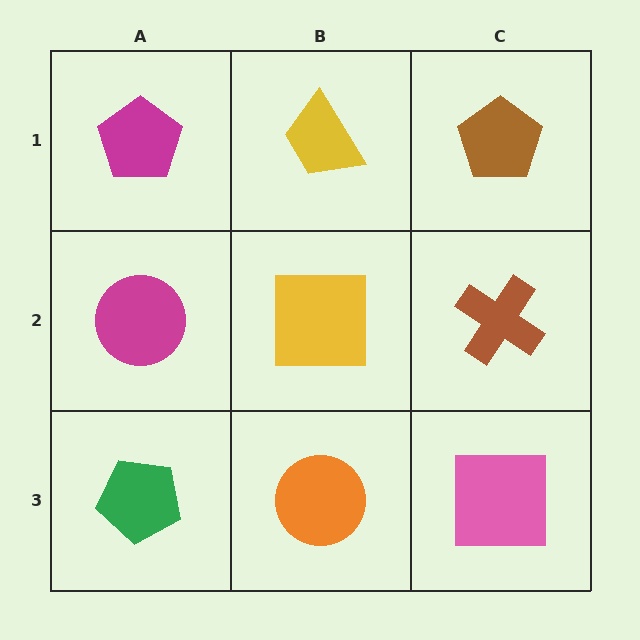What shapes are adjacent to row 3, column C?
A brown cross (row 2, column C), an orange circle (row 3, column B).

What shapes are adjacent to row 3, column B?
A yellow square (row 2, column B), a green pentagon (row 3, column A), a pink square (row 3, column C).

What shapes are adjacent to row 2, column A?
A magenta pentagon (row 1, column A), a green pentagon (row 3, column A), a yellow square (row 2, column B).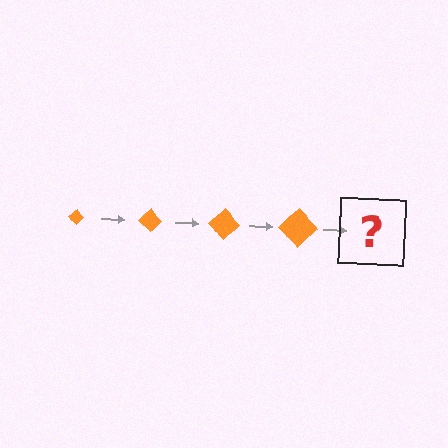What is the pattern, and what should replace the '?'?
The pattern is that the diamond gets progressively larger each step. The '?' should be an orange diamond, larger than the previous one.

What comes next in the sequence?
The next element should be an orange diamond, larger than the previous one.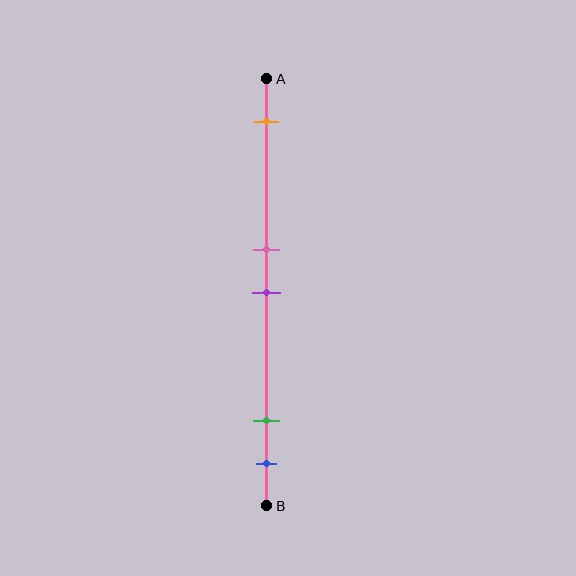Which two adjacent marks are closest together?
The pink and purple marks are the closest adjacent pair.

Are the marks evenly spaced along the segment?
No, the marks are not evenly spaced.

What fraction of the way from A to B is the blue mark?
The blue mark is approximately 90% (0.9) of the way from A to B.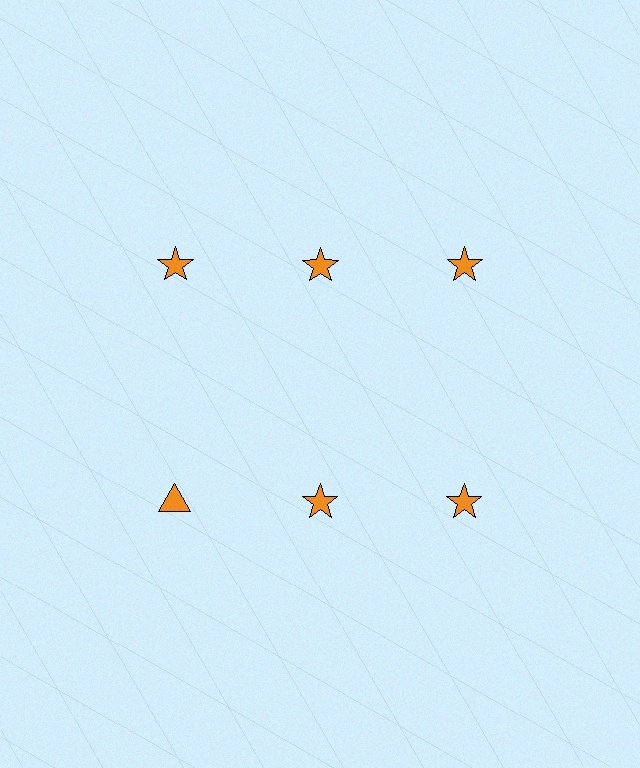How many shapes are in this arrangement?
There are 6 shapes arranged in a grid pattern.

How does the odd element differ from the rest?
It has a different shape: triangle instead of star.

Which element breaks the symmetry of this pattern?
The orange triangle in the second row, leftmost column breaks the symmetry. All other shapes are orange stars.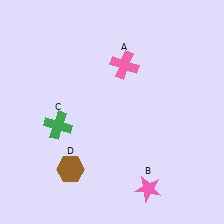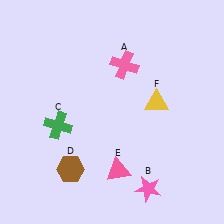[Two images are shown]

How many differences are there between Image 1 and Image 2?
There are 2 differences between the two images.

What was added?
A pink triangle (E), a yellow triangle (F) were added in Image 2.